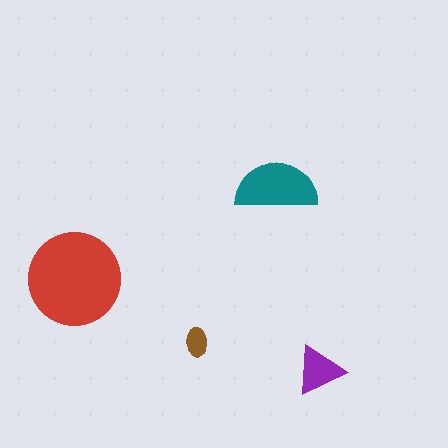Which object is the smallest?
The brown ellipse.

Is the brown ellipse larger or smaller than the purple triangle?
Smaller.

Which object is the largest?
The red circle.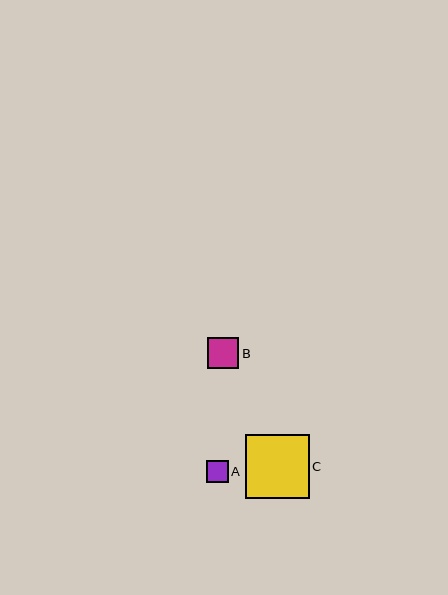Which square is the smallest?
Square A is the smallest with a size of approximately 22 pixels.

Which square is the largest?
Square C is the largest with a size of approximately 64 pixels.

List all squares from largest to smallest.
From largest to smallest: C, B, A.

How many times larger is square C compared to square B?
Square C is approximately 2.0 times the size of square B.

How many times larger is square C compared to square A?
Square C is approximately 2.9 times the size of square A.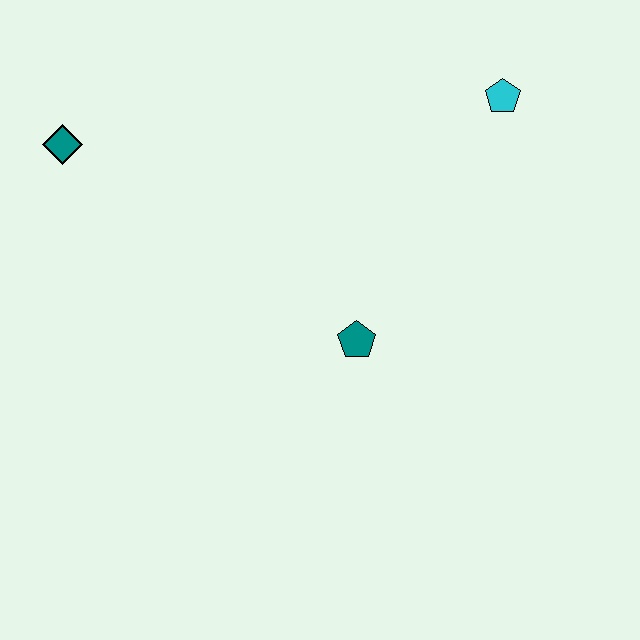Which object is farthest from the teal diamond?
The cyan pentagon is farthest from the teal diamond.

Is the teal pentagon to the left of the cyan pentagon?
Yes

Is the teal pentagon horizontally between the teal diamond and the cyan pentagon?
Yes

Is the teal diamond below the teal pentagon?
No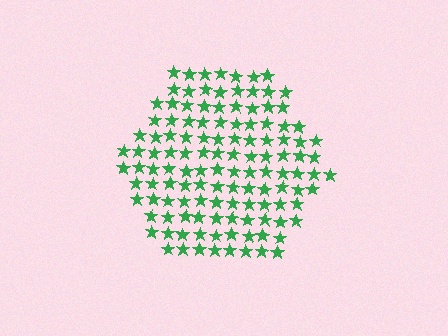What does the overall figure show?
The overall figure shows a hexagon.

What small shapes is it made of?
It is made of small stars.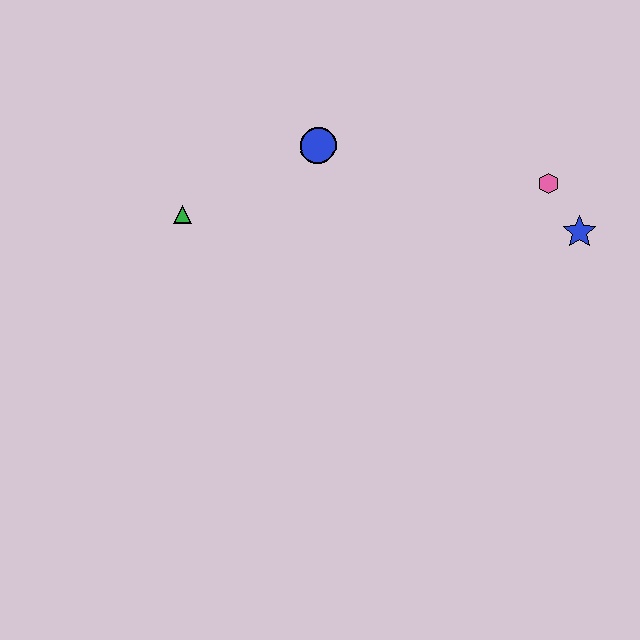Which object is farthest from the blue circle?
The blue star is farthest from the blue circle.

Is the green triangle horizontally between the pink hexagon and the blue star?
No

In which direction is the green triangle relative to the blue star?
The green triangle is to the left of the blue star.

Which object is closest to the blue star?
The pink hexagon is closest to the blue star.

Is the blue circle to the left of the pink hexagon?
Yes